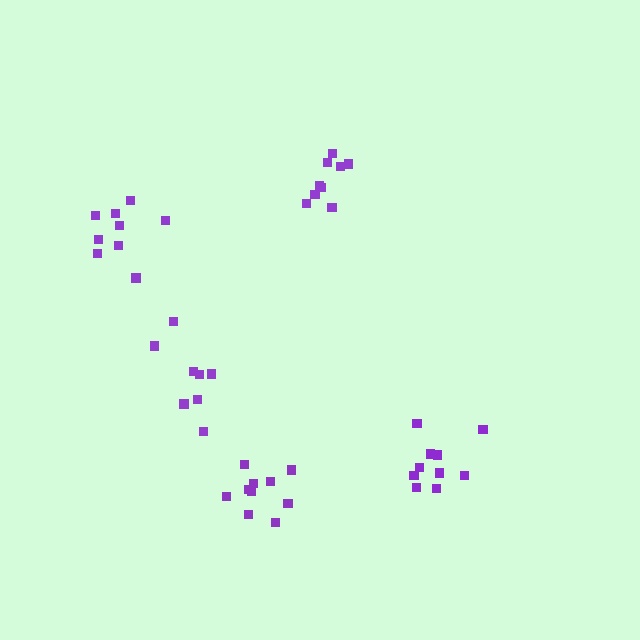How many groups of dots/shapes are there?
There are 5 groups.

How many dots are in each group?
Group 1: 9 dots, Group 2: 9 dots, Group 3: 10 dots, Group 4: 8 dots, Group 5: 10 dots (46 total).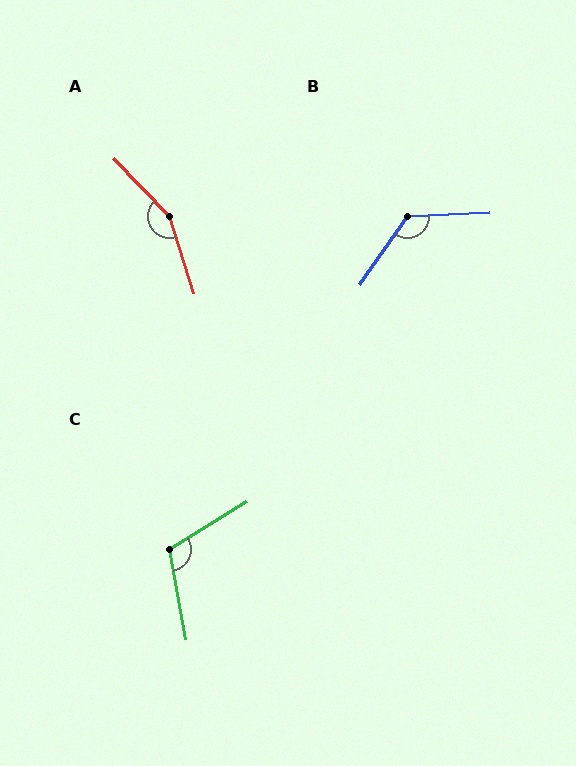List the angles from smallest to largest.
C (111°), B (127°), A (154°).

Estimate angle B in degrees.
Approximately 127 degrees.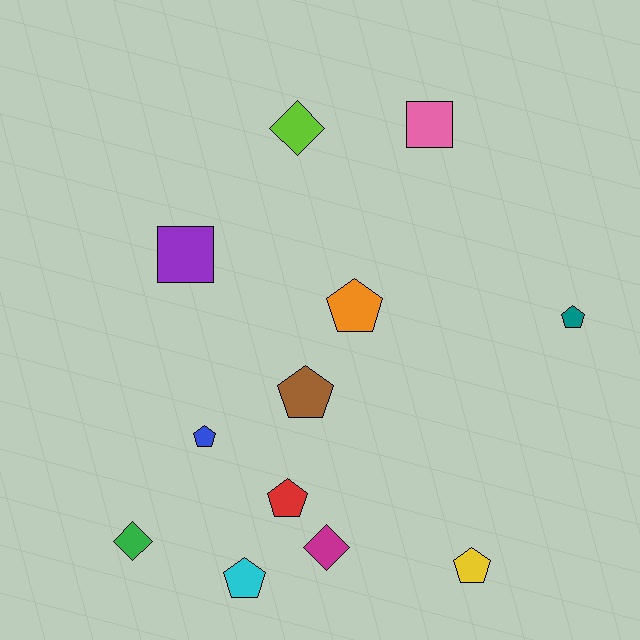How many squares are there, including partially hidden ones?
There are 2 squares.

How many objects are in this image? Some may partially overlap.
There are 12 objects.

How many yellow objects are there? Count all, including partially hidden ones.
There is 1 yellow object.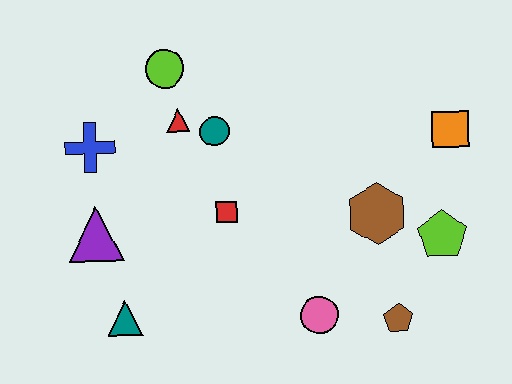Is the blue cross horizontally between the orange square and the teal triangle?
No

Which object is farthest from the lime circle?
The brown pentagon is farthest from the lime circle.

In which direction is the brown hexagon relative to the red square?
The brown hexagon is to the right of the red square.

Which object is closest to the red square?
The teal circle is closest to the red square.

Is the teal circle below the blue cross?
No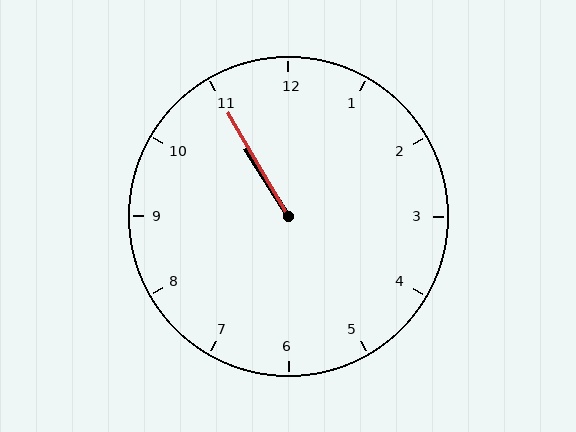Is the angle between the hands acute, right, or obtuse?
It is acute.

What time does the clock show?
10:55.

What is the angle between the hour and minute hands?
Approximately 2 degrees.